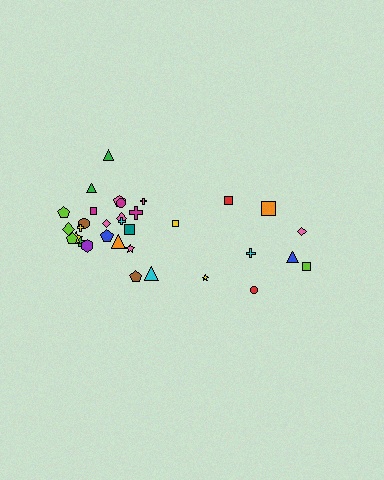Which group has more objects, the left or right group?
The left group.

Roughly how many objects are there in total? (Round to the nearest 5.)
Roughly 35 objects in total.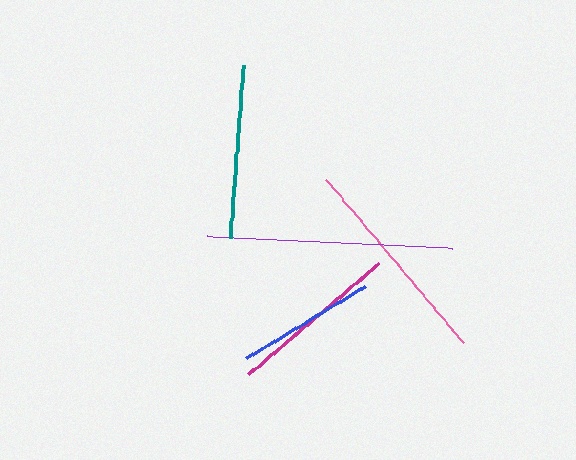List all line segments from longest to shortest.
From longest to shortest: purple, pink, teal, magenta, blue.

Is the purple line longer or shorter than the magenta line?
The purple line is longer than the magenta line.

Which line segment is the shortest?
The blue line is the shortest at approximately 139 pixels.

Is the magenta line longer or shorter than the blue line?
The magenta line is longer than the blue line.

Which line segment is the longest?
The purple line is the longest at approximately 245 pixels.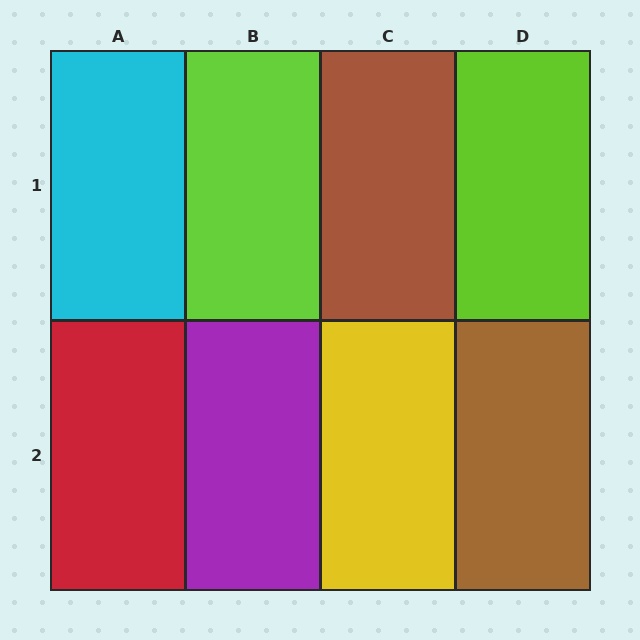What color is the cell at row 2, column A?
Red.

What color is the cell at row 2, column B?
Purple.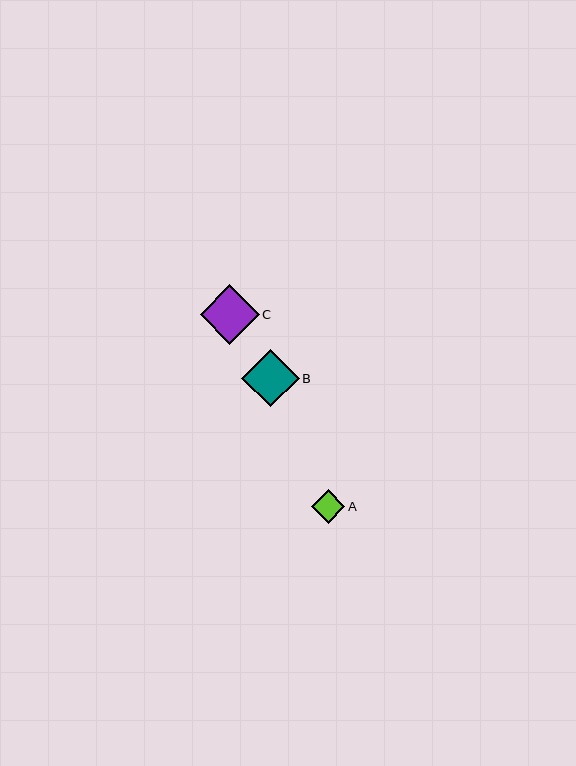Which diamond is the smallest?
Diamond A is the smallest with a size of approximately 34 pixels.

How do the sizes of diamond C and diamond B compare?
Diamond C and diamond B are approximately the same size.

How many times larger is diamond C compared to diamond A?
Diamond C is approximately 1.8 times the size of diamond A.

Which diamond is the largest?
Diamond C is the largest with a size of approximately 59 pixels.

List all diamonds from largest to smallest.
From largest to smallest: C, B, A.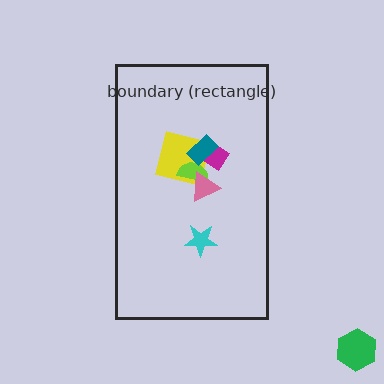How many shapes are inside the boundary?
6 inside, 1 outside.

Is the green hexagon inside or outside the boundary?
Outside.